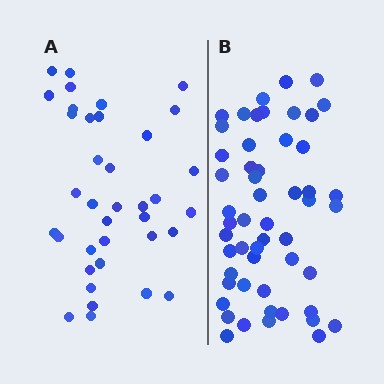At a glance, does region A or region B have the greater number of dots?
Region B (the right region) has more dots.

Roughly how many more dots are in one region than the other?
Region B has approximately 15 more dots than region A.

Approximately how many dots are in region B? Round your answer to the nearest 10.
About 50 dots. (The exact count is 53, which rounds to 50.)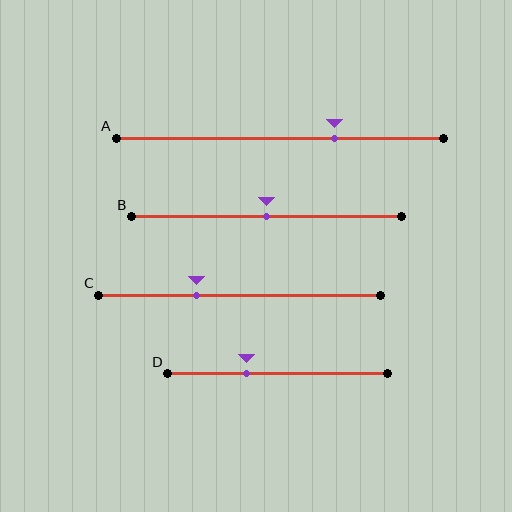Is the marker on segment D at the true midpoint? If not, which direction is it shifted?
No, the marker on segment D is shifted to the left by about 14% of the segment length.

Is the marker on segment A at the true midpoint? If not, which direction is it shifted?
No, the marker on segment A is shifted to the right by about 17% of the segment length.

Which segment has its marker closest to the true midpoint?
Segment B has its marker closest to the true midpoint.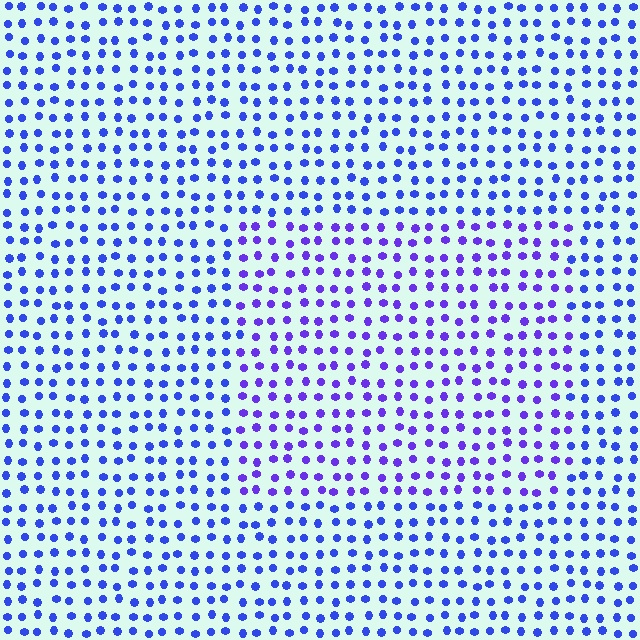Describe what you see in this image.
The image is filled with small blue elements in a uniform arrangement. A rectangle-shaped region is visible where the elements are tinted to a slightly different hue, forming a subtle color boundary.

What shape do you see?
I see a rectangle.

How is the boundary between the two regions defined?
The boundary is defined purely by a slight shift in hue (about 26 degrees). Spacing, size, and orientation are identical on both sides.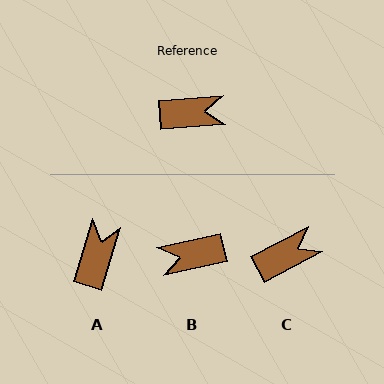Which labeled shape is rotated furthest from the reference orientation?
B, about 172 degrees away.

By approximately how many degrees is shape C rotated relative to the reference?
Approximately 24 degrees counter-clockwise.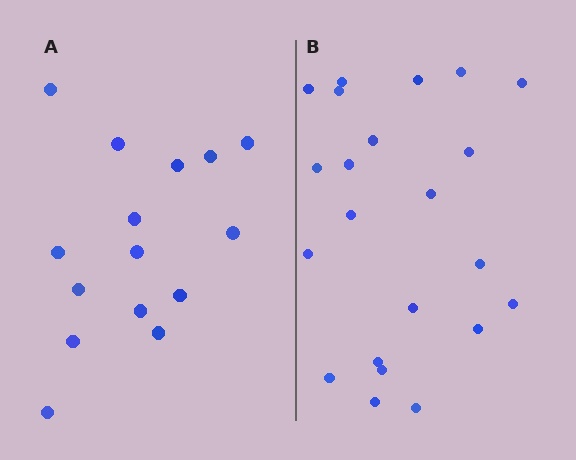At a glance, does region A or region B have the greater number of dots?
Region B (the right region) has more dots.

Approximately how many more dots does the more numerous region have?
Region B has roughly 8 or so more dots than region A.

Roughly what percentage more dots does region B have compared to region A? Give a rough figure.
About 45% more.